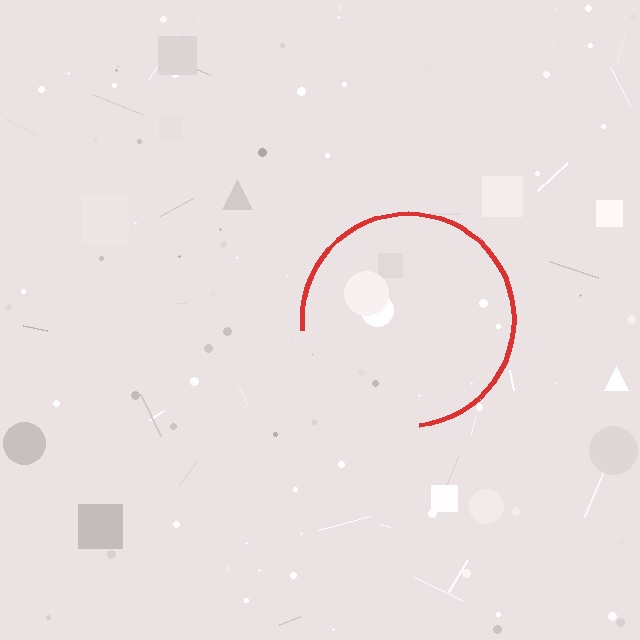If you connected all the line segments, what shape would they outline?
They would outline a circle.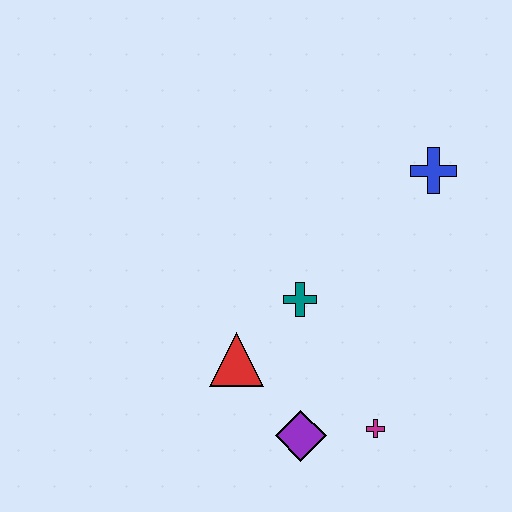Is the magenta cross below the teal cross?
Yes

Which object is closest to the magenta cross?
The purple diamond is closest to the magenta cross.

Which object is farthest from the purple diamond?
The blue cross is farthest from the purple diamond.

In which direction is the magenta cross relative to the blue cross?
The magenta cross is below the blue cross.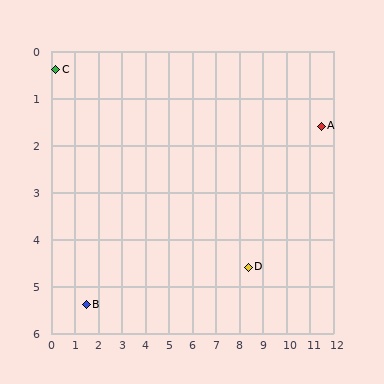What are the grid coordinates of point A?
Point A is at approximately (11.5, 1.6).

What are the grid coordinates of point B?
Point B is at approximately (1.5, 5.4).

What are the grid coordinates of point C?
Point C is at approximately (0.2, 0.4).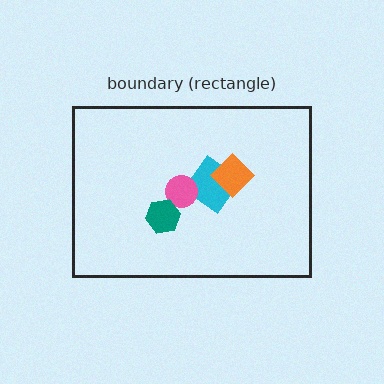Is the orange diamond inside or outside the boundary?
Inside.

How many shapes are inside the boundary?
4 inside, 0 outside.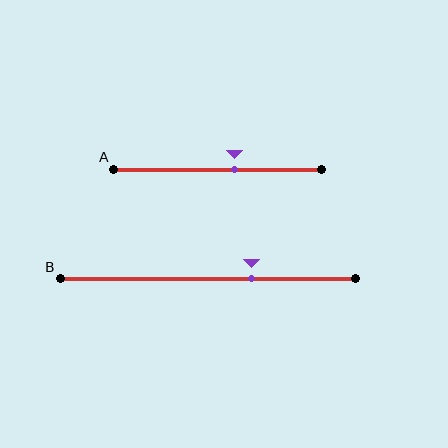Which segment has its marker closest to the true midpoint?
Segment A has its marker closest to the true midpoint.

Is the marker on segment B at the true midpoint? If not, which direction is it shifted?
No, the marker on segment B is shifted to the right by about 15% of the segment length.